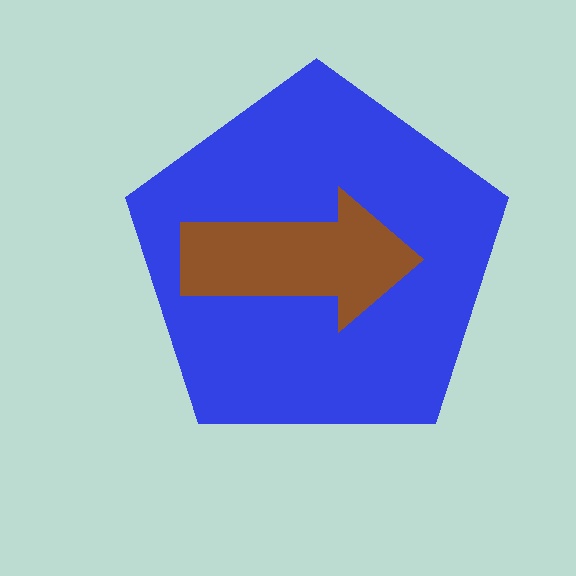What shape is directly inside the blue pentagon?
The brown arrow.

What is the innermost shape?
The brown arrow.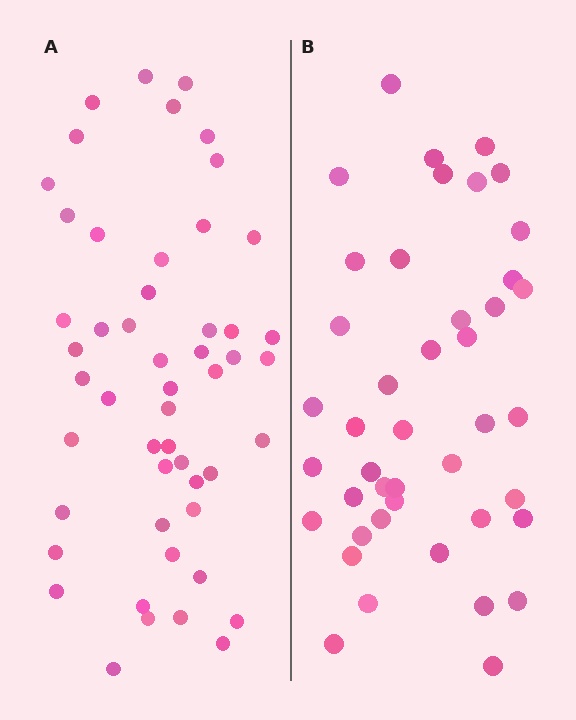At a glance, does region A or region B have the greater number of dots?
Region A (the left region) has more dots.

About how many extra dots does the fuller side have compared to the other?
Region A has roughly 8 or so more dots than region B.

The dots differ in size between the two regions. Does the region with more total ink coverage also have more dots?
No. Region B has more total ink coverage because its dots are larger, but region A actually contains more individual dots. Total area can be misleading — the number of items is what matters here.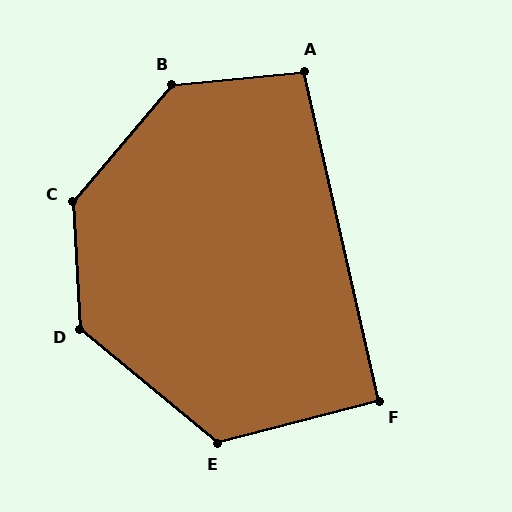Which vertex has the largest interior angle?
C, at approximately 137 degrees.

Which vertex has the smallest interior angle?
F, at approximately 92 degrees.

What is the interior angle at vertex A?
Approximately 97 degrees (obtuse).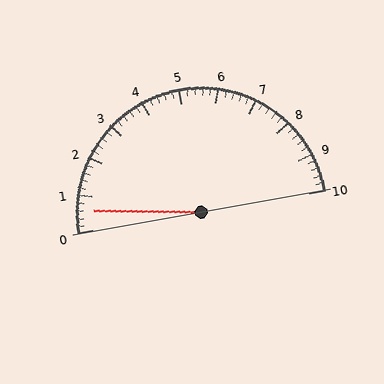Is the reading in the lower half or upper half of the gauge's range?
The reading is in the lower half of the range (0 to 10).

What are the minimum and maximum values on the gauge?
The gauge ranges from 0 to 10.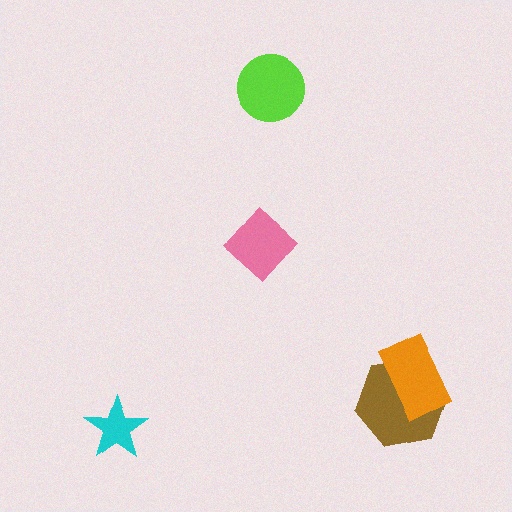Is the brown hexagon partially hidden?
Yes, it is partially covered by another shape.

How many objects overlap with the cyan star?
0 objects overlap with the cyan star.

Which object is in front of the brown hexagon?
The orange rectangle is in front of the brown hexagon.